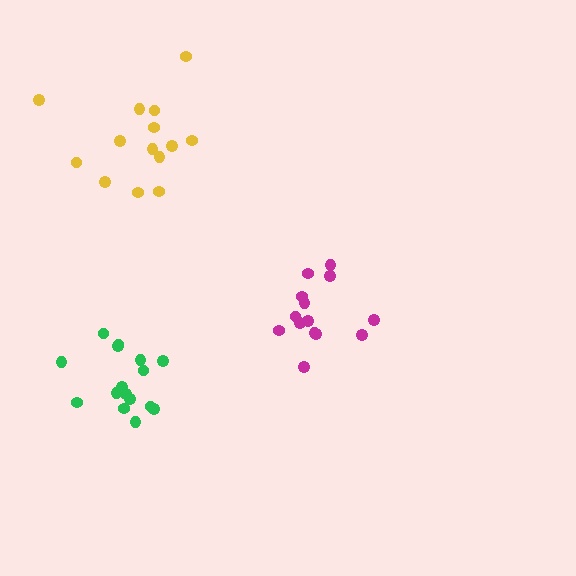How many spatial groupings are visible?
There are 3 spatial groupings.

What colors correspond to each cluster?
The clusters are colored: yellow, magenta, green.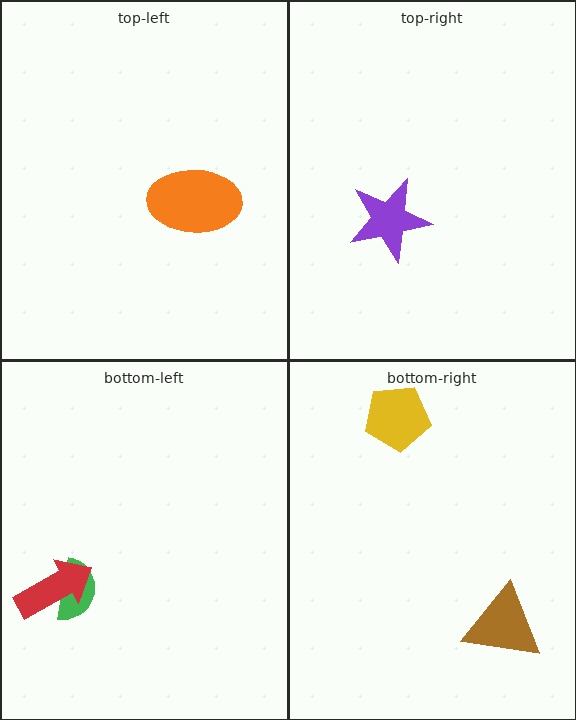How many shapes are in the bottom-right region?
2.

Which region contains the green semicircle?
The bottom-left region.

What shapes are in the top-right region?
The purple star.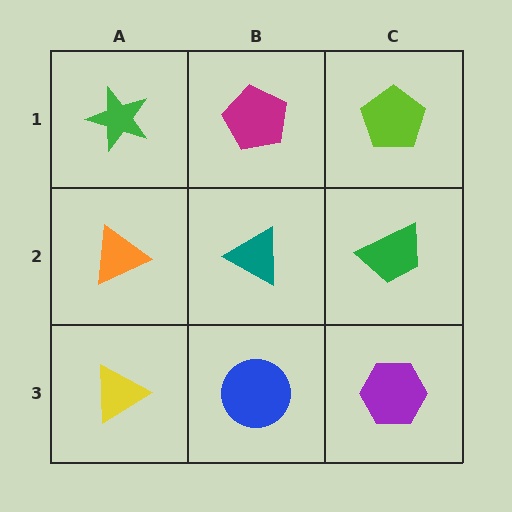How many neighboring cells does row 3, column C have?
2.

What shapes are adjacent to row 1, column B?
A teal triangle (row 2, column B), a green star (row 1, column A), a lime pentagon (row 1, column C).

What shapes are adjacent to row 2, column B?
A magenta pentagon (row 1, column B), a blue circle (row 3, column B), an orange triangle (row 2, column A), a green trapezoid (row 2, column C).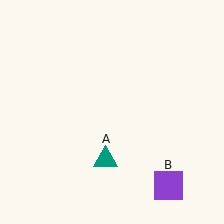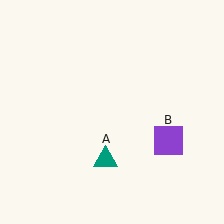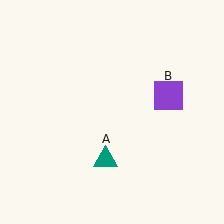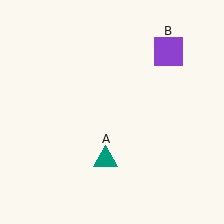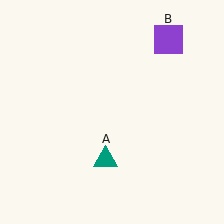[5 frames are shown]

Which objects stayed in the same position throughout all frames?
Teal triangle (object A) remained stationary.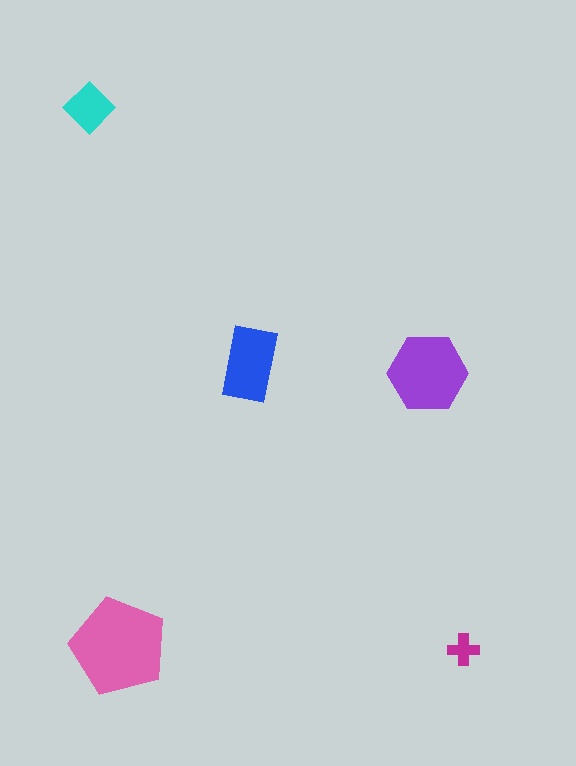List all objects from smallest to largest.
The magenta cross, the cyan diamond, the blue rectangle, the purple hexagon, the pink pentagon.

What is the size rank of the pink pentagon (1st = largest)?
1st.